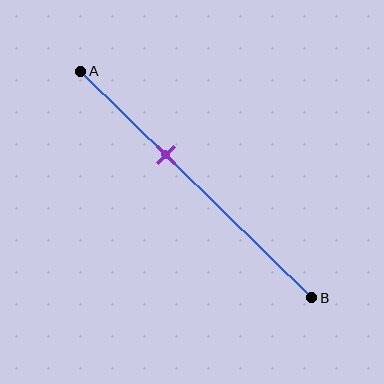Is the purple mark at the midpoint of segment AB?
No, the mark is at about 35% from A, not at the 50% midpoint.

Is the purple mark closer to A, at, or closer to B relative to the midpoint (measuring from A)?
The purple mark is closer to point A than the midpoint of segment AB.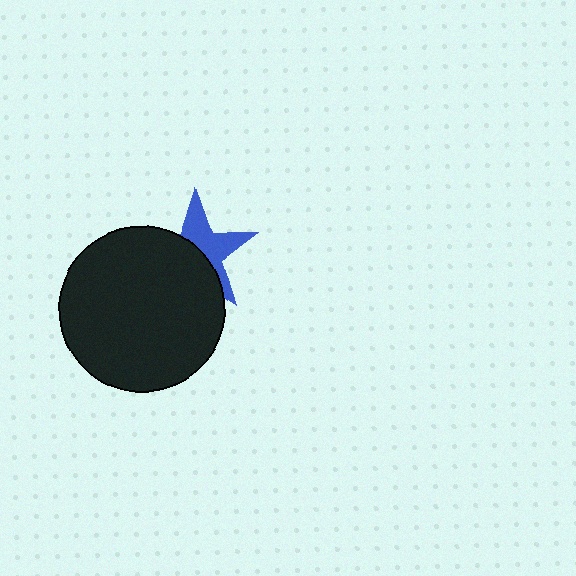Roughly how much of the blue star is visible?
About half of it is visible (roughly 47%).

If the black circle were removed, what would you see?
You would see the complete blue star.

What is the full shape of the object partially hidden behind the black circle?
The partially hidden object is a blue star.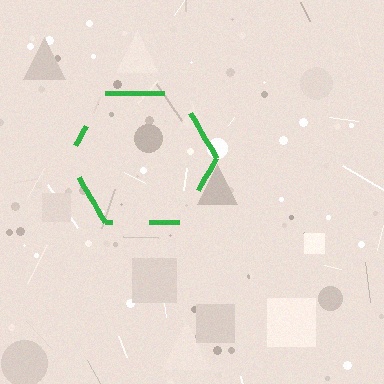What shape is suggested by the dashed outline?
The dashed outline suggests a hexagon.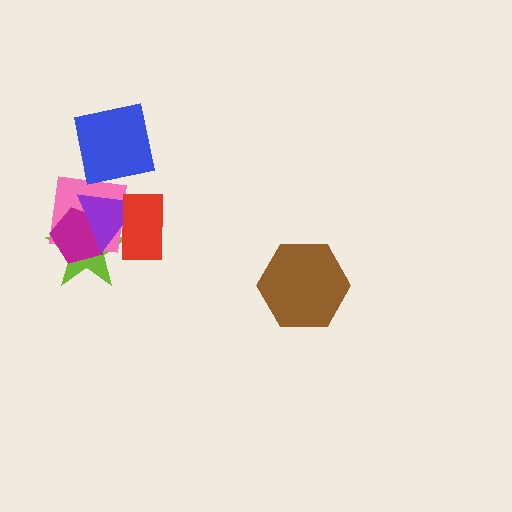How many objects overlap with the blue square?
2 objects overlap with the blue square.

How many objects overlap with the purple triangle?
5 objects overlap with the purple triangle.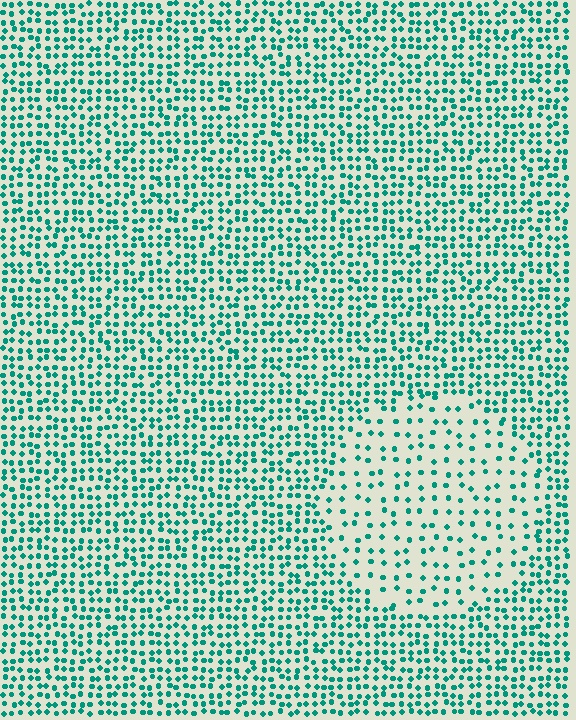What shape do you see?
I see a circle.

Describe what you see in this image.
The image contains small teal elements arranged at two different densities. A circle-shaped region is visible where the elements are less densely packed than the surrounding area.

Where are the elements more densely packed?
The elements are more densely packed outside the circle boundary.